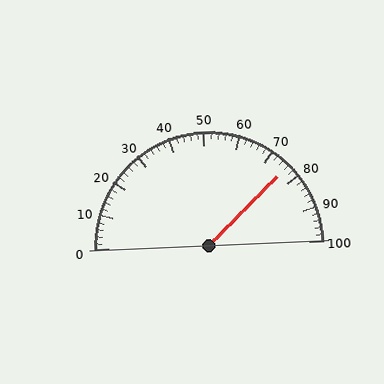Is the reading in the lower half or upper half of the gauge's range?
The reading is in the upper half of the range (0 to 100).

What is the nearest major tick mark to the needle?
The nearest major tick mark is 80.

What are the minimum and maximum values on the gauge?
The gauge ranges from 0 to 100.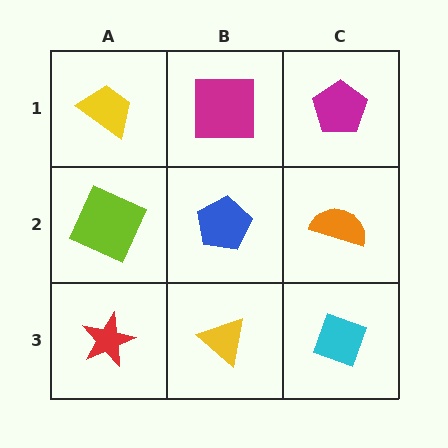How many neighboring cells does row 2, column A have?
3.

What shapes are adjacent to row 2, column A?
A yellow trapezoid (row 1, column A), a red star (row 3, column A), a blue pentagon (row 2, column B).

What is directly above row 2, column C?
A magenta pentagon.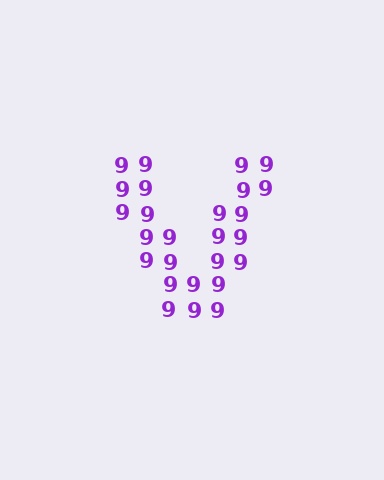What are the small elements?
The small elements are digit 9's.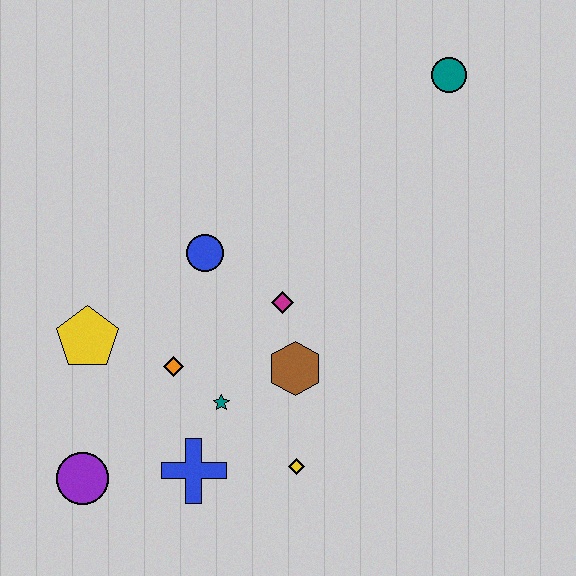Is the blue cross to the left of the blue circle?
Yes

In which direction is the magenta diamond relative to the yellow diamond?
The magenta diamond is above the yellow diamond.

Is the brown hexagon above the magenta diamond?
No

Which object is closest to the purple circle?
The blue cross is closest to the purple circle.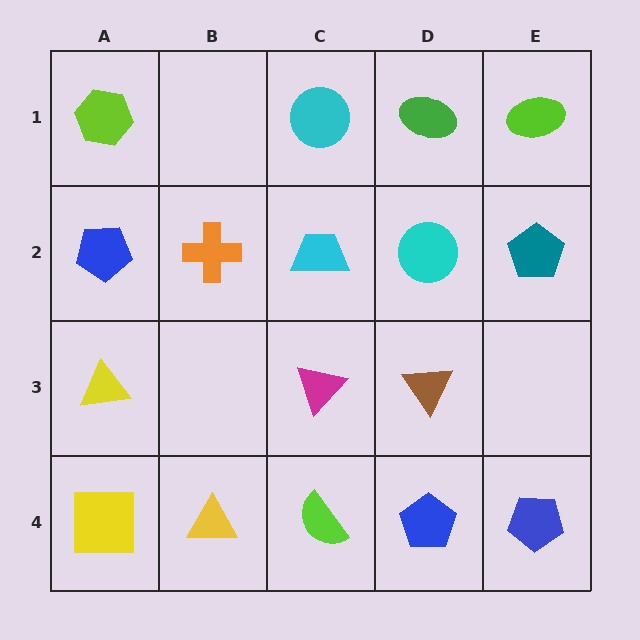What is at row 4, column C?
A lime semicircle.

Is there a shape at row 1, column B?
No, that cell is empty.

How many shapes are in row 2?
5 shapes.